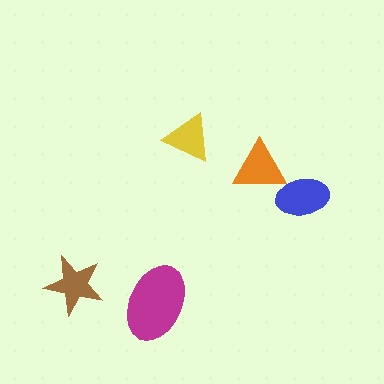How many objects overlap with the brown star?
0 objects overlap with the brown star.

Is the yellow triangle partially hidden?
No, no other shape covers it.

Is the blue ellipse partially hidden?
Yes, it is partially covered by another shape.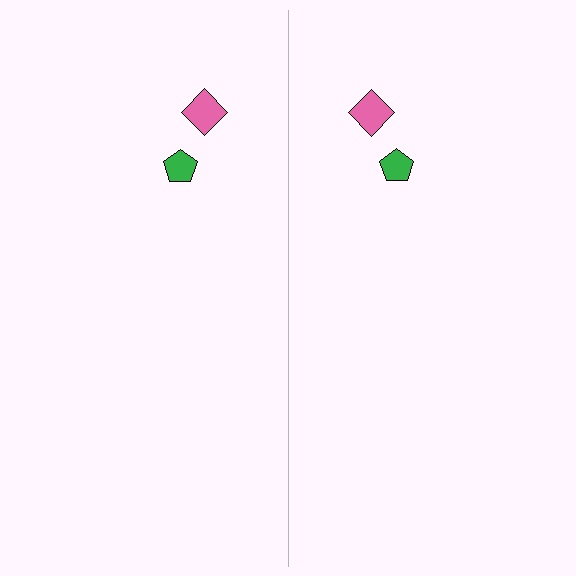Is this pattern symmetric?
Yes, this pattern has bilateral (reflection) symmetry.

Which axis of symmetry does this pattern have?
The pattern has a vertical axis of symmetry running through the center of the image.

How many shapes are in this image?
There are 4 shapes in this image.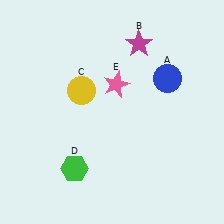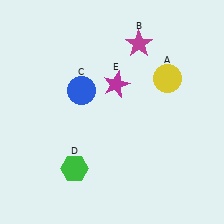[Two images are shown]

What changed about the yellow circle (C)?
In Image 1, C is yellow. In Image 2, it changed to blue.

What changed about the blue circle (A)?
In Image 1, A is blue. In Image 2, it changed to yellow.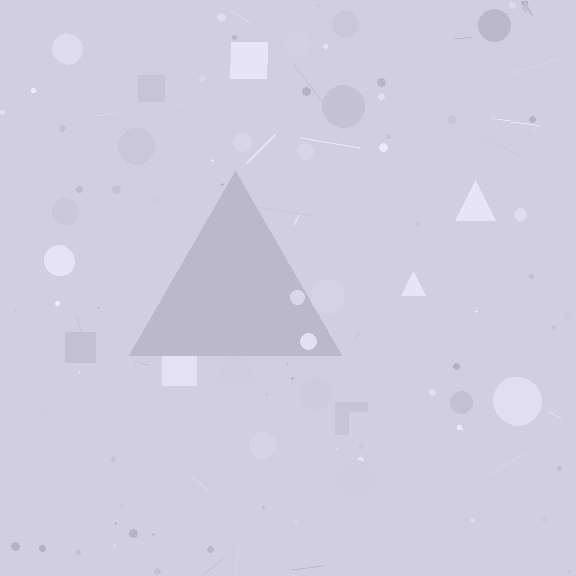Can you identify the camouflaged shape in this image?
The camouflaged shape is a triangle.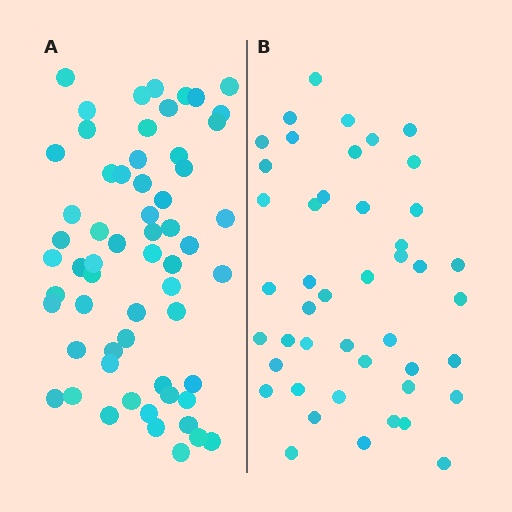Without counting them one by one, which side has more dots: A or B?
Region A (the left region) has more dots.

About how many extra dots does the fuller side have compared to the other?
Region A has approximately 15 more dots than region B.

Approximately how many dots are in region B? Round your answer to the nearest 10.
About 40 dots. (The exact count is 45, which rounds to 40.)